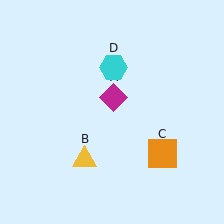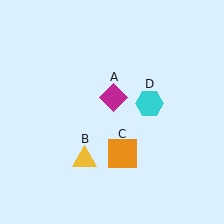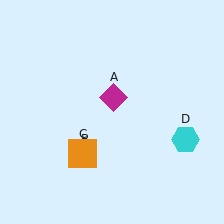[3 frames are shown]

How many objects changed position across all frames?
2 objects changed position: orange square (object C), cyan hexagon (object D).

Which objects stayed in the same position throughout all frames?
Magenta diamond (object A) and yellow triangle (object B) remained stationary.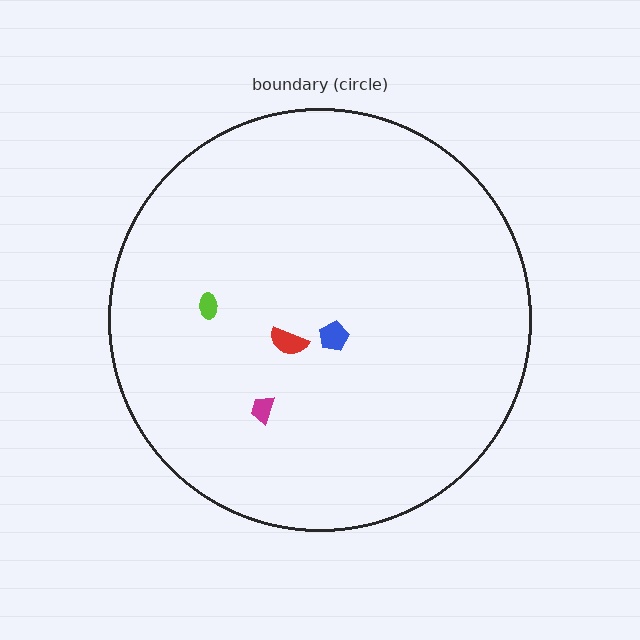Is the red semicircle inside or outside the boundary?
Inside.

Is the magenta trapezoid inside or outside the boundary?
Inside.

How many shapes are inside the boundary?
4 inside, 0 outside.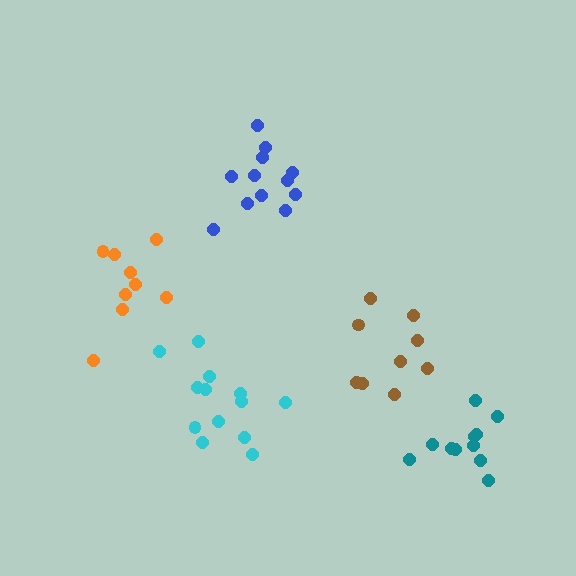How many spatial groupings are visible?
There are 5 spatial groupings.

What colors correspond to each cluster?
The clusters are colored: orange, blue, teal, cyan, brown.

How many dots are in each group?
Group 1: 9 dots, Group 2: 12 dots, Group 3: 11 dots, Group 4: 13 dots, Group 5: 9 dots (54 total).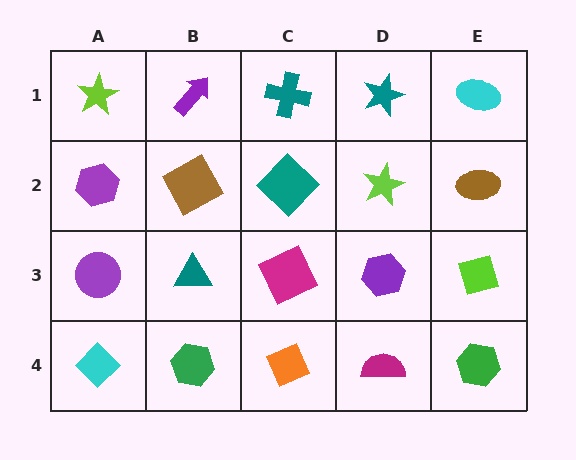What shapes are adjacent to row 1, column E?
A brown ellipse (row 2, column E), a teal star (row 1, column D).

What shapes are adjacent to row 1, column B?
A brown square (row 2, column B), a lime star (row 1, column A), a teal cross (row 1, column C).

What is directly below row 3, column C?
An orange diamond.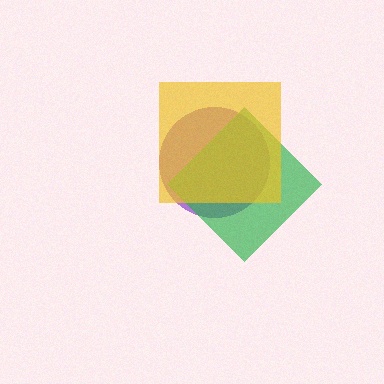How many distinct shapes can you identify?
There are 3 distinct shapes: a purple circle, a green diamond, a yellow square.